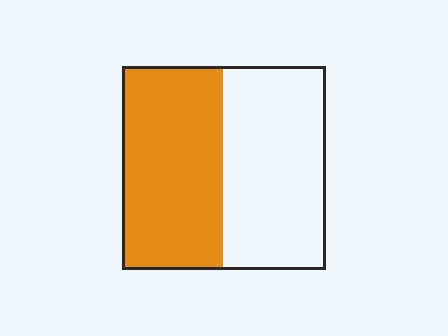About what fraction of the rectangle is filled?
About one half (1/2).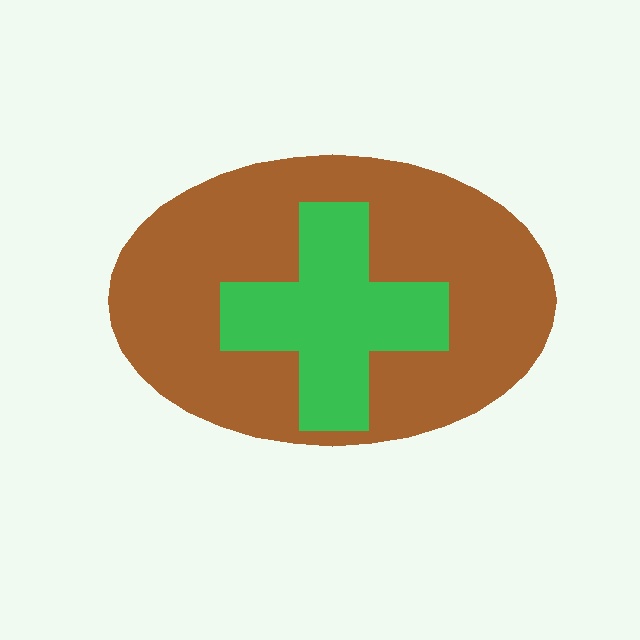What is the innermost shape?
The green cross.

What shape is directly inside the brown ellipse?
The green cross.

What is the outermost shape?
The brown ellipse.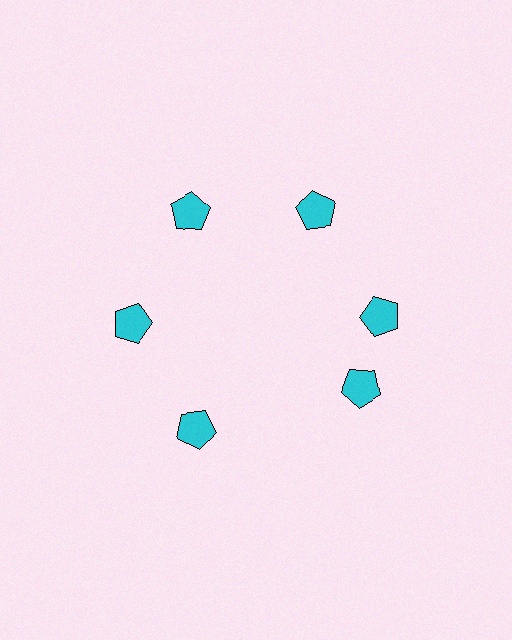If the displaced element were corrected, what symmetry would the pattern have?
It would have 6-fold rotational symmetry — the pattern would map onto itself every 60 degrees.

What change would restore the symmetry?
The symmetry would be restored by rotating it back into even spacing with its neighbors so that all 6 pentagons sit at equal angles and equal distance from the center.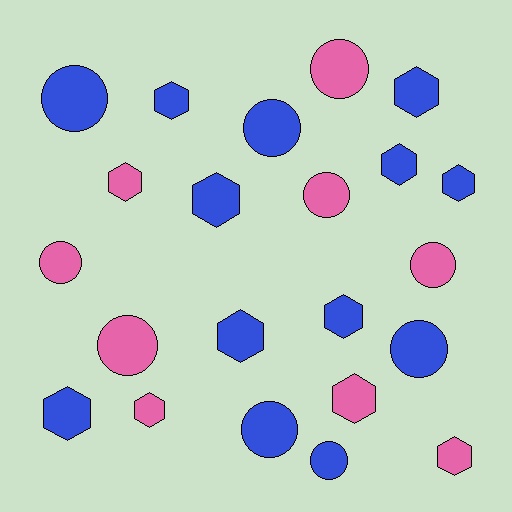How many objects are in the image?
There are 22 objects.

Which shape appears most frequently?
Hexagon, with 12 objects.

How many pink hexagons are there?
There are 4 pink hexagons.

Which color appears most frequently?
Blue, with 13 objects.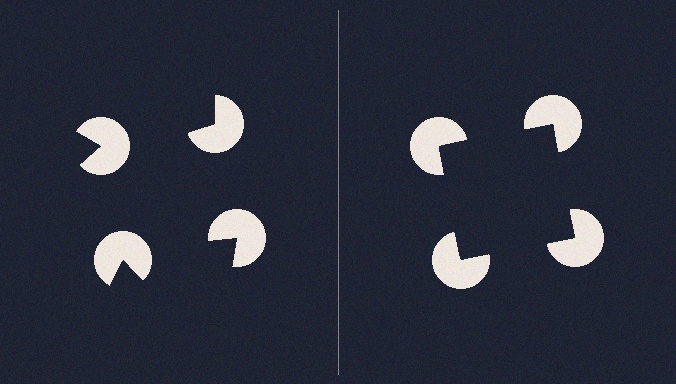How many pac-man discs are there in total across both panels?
8 — 4 on each side.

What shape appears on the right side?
An illusory square.